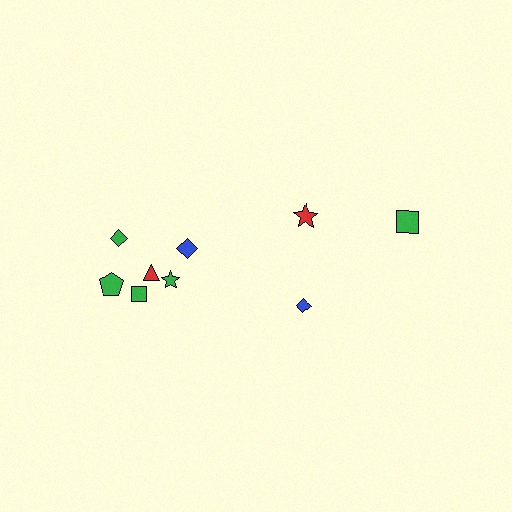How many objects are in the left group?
There are 6 objects.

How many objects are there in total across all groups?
There are 9 objects.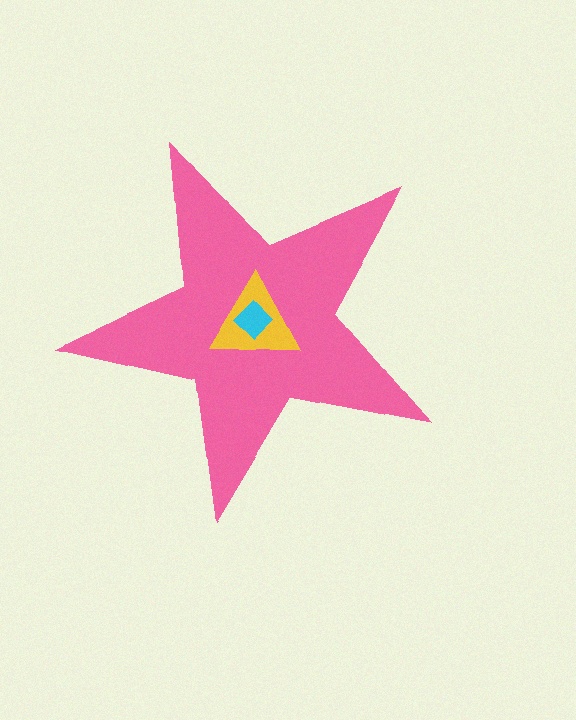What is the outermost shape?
The pink star.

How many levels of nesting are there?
3.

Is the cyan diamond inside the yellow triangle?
Yes.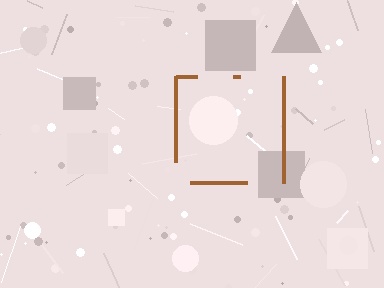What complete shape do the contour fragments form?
The contour fragments form a square.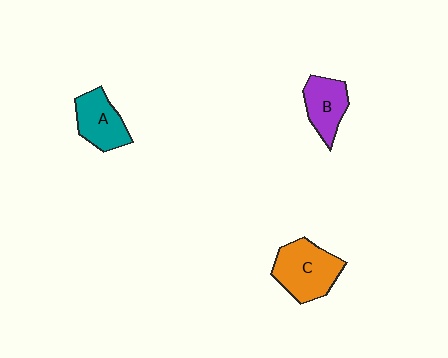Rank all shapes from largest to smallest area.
From largest to smallest: C (orange), A (teal), B (purple).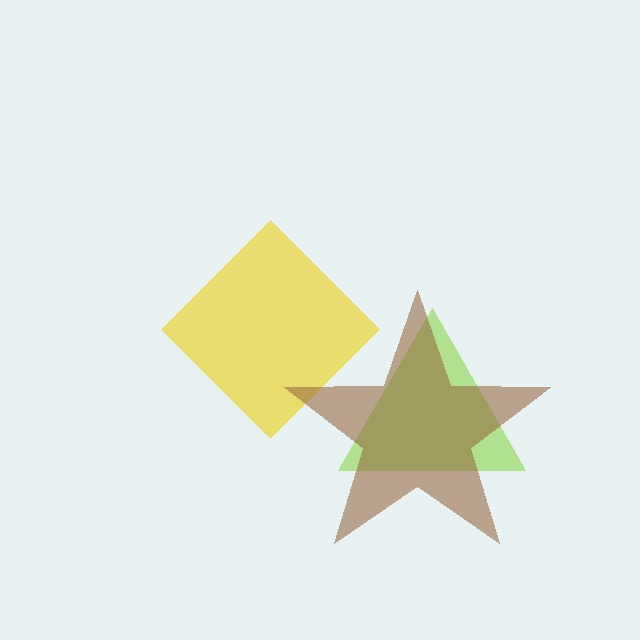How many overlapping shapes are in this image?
There are 3 overlapping shapes in the image.